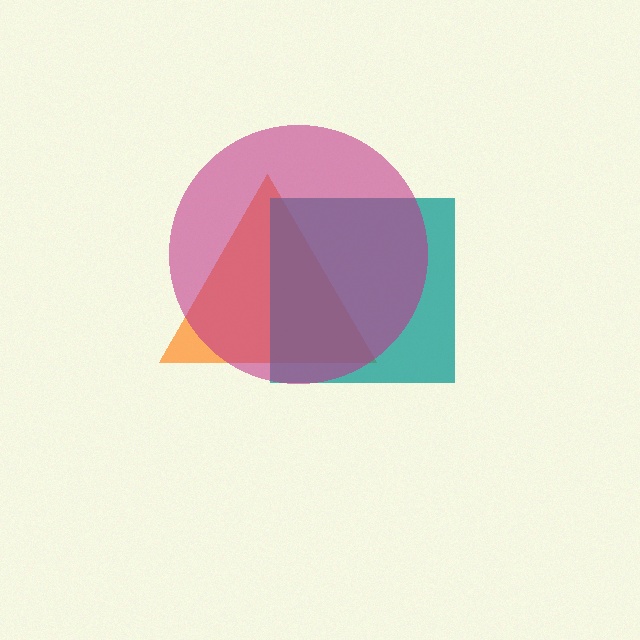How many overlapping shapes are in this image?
There are 3 overlapping shapes in the image.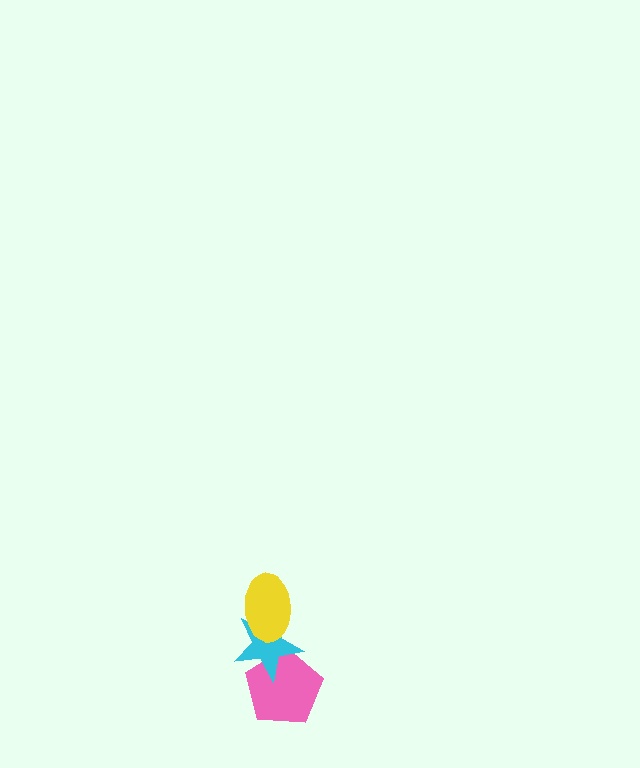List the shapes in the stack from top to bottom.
From top to bottom: the yellow ellipse, the cyan star, the pink pentagon.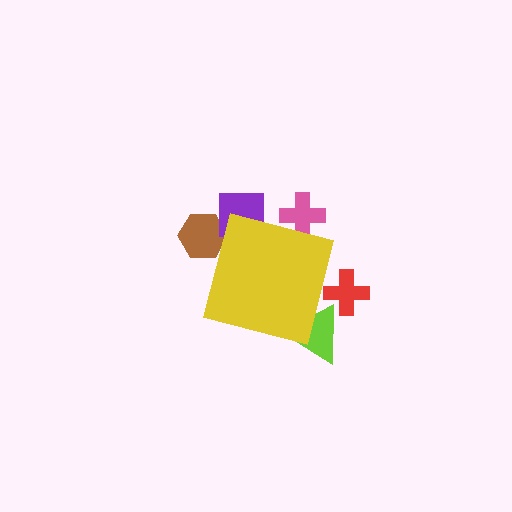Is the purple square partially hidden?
Yes, the purple square is partially hidden behind the yellow square.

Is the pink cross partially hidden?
Yes, the pink cross is partially hidden behind the yellow square.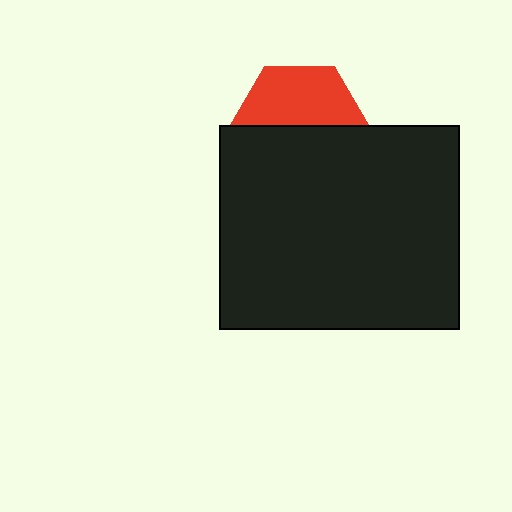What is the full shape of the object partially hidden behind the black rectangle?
The partially hidden object is a red hexagon.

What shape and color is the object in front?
The object in front is a black rectangle.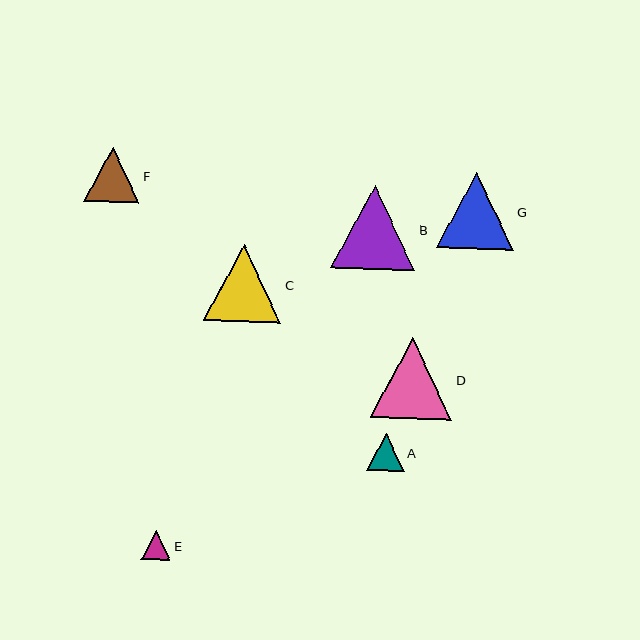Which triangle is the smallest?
Triangle E is the smallest with a size of approximately 29 pixels.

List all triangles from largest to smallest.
From largest to smallest: B, D, C, G, F, A, E.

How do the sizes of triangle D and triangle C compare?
Triangle D and triangle C are approximately the same size.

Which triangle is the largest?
Triangle B is the largest with a size of approximately 84 pixels.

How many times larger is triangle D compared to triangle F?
Triangle D is approximately 1.5 times the size of triangle F.